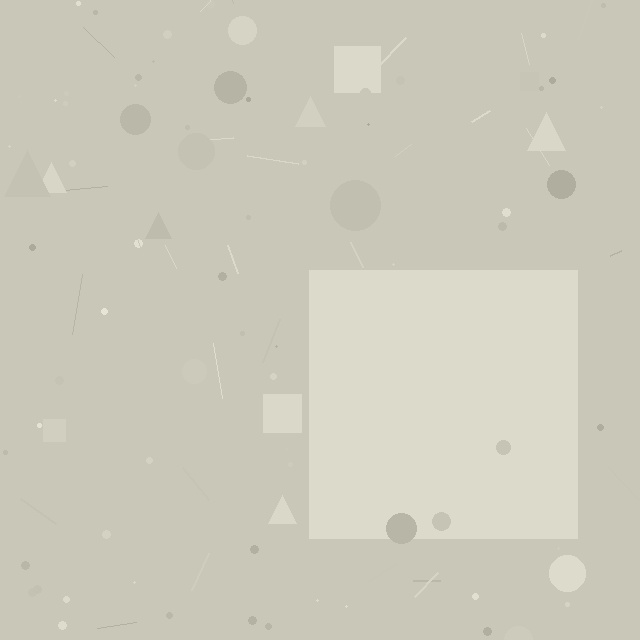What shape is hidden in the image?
A square is hidden in the image.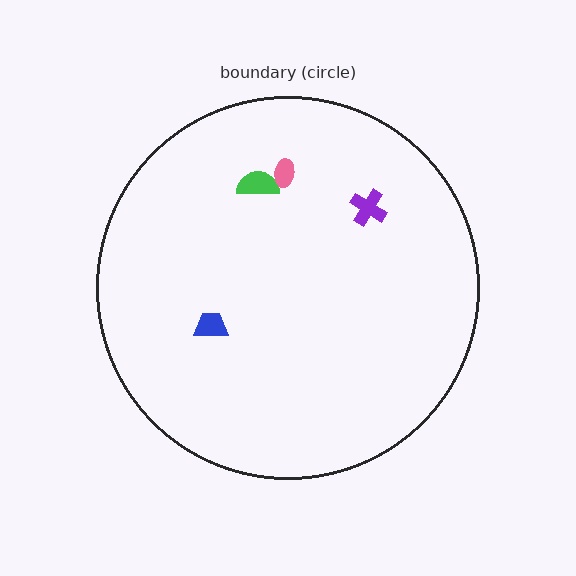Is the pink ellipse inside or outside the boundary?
Inside.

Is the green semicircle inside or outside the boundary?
Inside.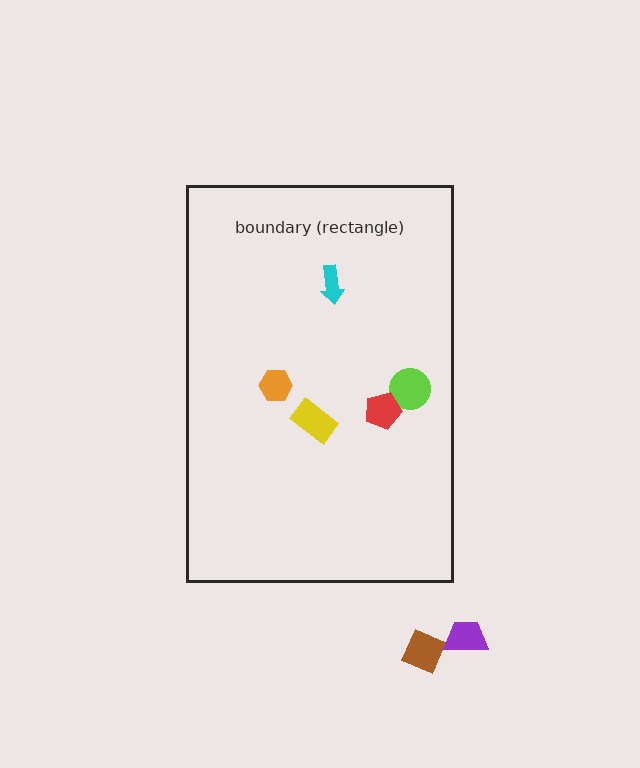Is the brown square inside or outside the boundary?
Outside.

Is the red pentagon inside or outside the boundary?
Inside.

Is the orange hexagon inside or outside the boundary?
Inside.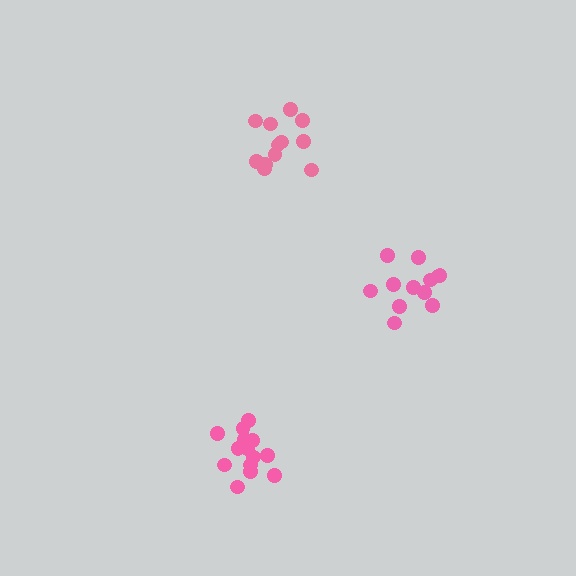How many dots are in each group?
Group 1: 12 dots, Group 2: 14 dots, Group 3: 12 dots (38 total).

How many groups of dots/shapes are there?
There are 3 groups.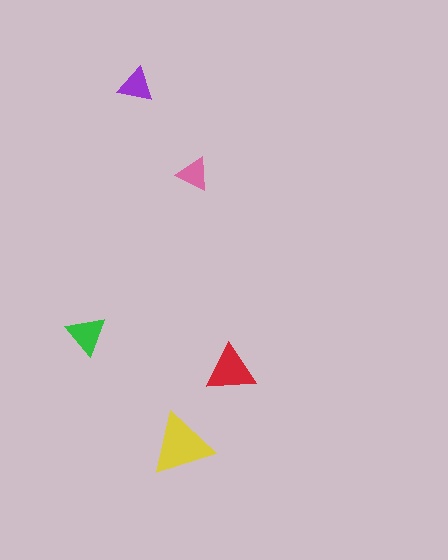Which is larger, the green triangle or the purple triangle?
The green one.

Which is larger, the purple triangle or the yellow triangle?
The yellow one.